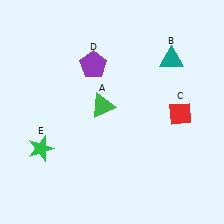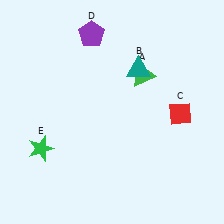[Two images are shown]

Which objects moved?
The objects that moved are: the green triangle (A), the teal triangle (B), the purple pentagon (D).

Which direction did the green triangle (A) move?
The green triangle (A) moved right.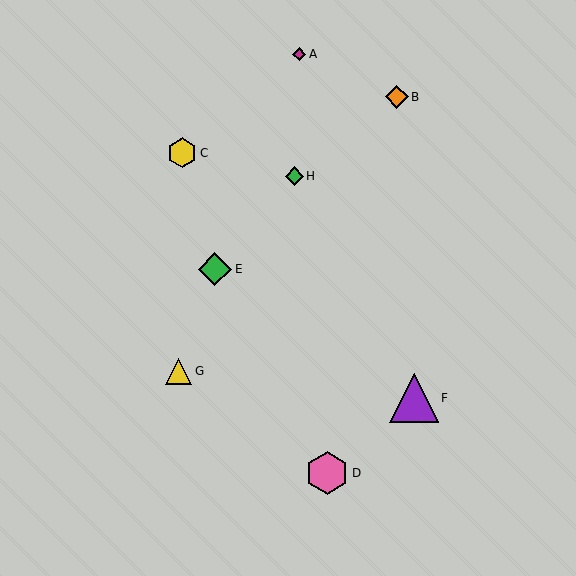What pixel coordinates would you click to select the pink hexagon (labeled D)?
Click at (327, 473) to select the pink hexagon D.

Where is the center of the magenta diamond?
The center of the magenta diamond is at (299, 54).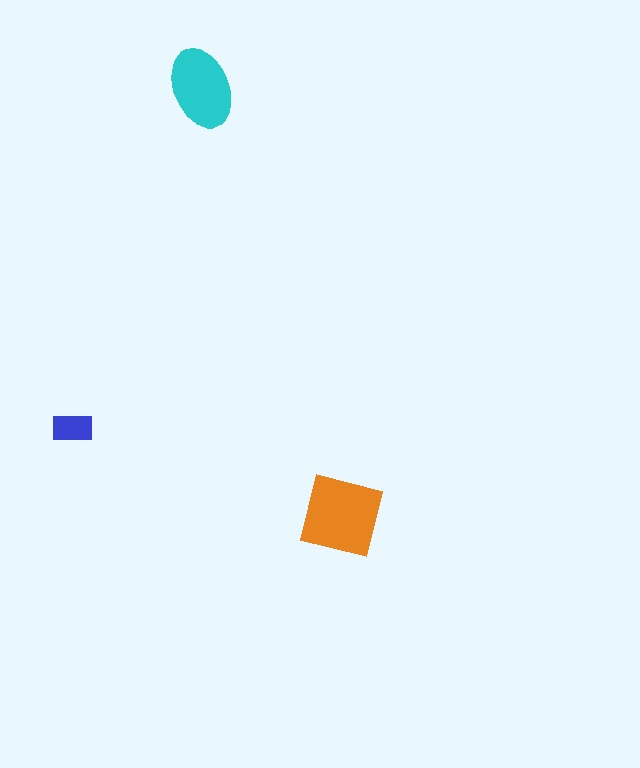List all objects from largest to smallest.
The orange square, the cyan ellipse, the blue rectangle.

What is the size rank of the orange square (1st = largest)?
1st.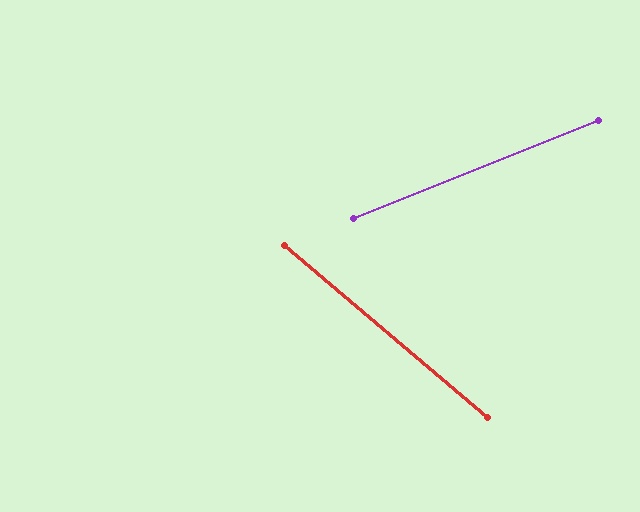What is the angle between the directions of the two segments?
Approximately 62 degrees.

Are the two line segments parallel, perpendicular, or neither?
Neither parallel nor perpendicular — they differ by about 62°.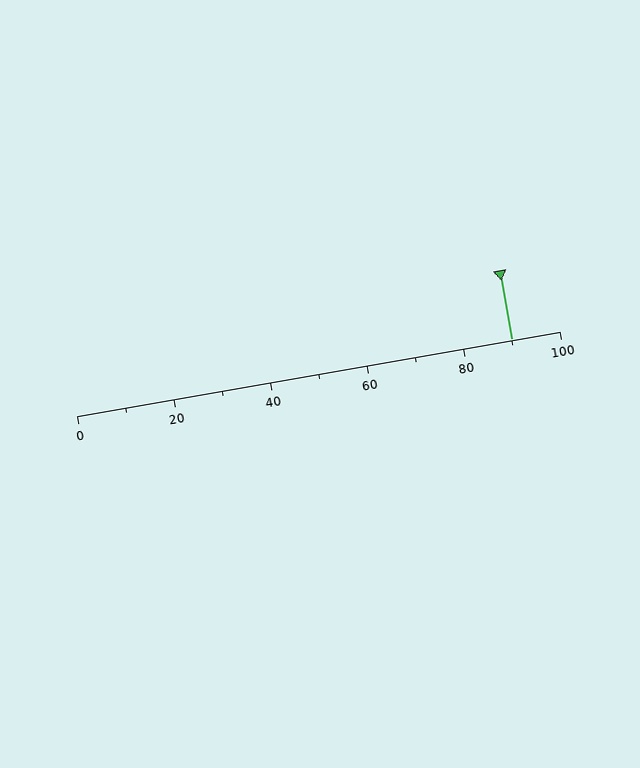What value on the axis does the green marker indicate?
The marker indicates approximately 90.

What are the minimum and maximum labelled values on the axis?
The axis runs from 0 to 100.